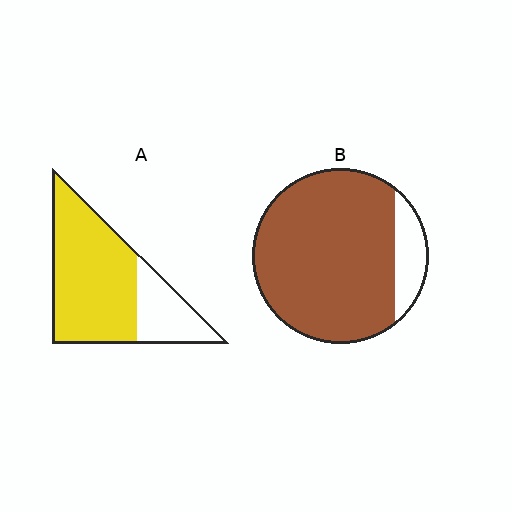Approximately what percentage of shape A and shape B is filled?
A is approximately 75% and B is approximately 85%.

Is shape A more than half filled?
Yes.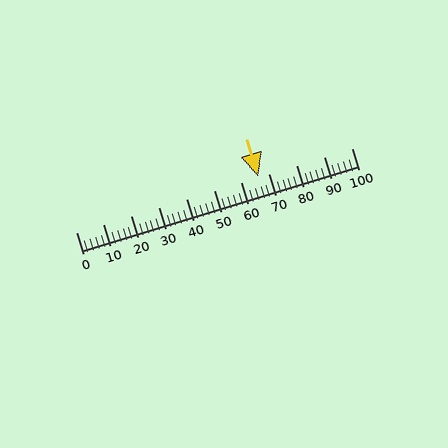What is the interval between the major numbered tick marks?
The major tick marks are spaced 10 units apart.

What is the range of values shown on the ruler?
The ruler shows values from 0 to 100.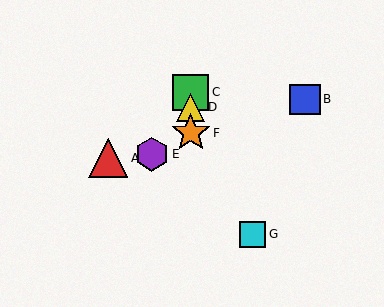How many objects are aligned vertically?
3 objects (C, D, F) are aligned vertically.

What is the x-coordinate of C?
Object C is at x≈191.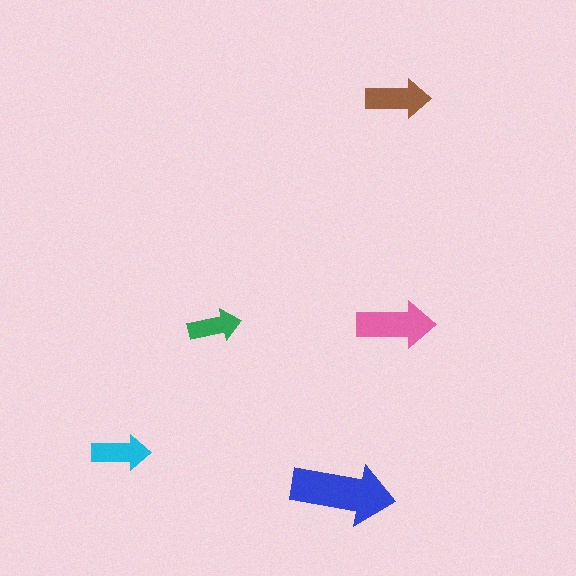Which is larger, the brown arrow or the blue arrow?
The blue one.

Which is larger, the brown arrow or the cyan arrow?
The brown one.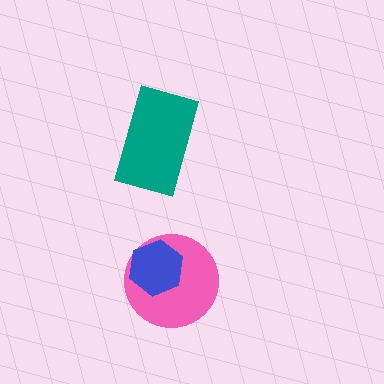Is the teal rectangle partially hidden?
No, no other shape covers it.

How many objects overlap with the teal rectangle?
0 objects overlap with the teal rectangle.